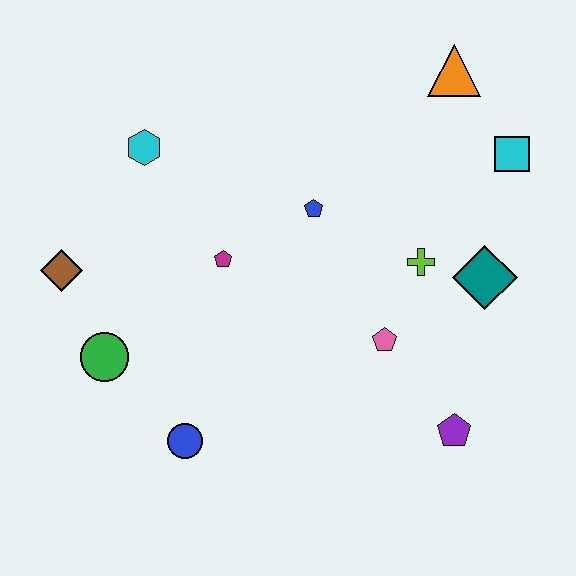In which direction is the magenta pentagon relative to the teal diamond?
The magenta pentagon is to the left of the teal diamond.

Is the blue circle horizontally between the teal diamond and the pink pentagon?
No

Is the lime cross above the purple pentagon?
Yes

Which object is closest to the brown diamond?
The green circle is closest to the brown diamond.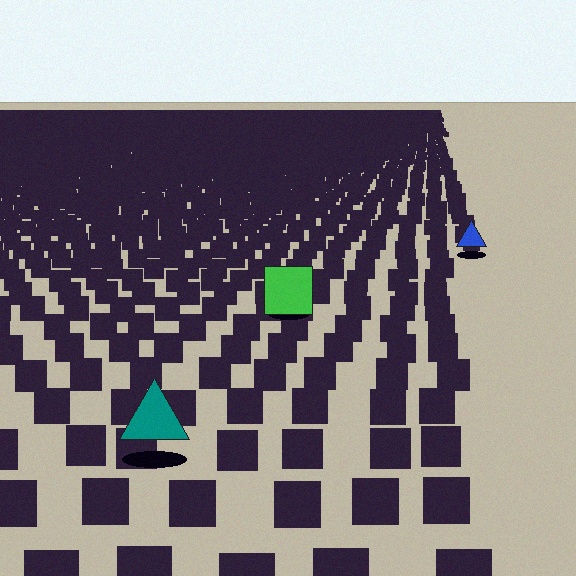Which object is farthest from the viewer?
The blue triangle is farthest from the viewer. It appears smaller and the ground texture around it is denser.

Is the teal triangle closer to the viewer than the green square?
Yes. The teal triangle is closer — you can tell from the texture gradient: the ground texture is coarser near it.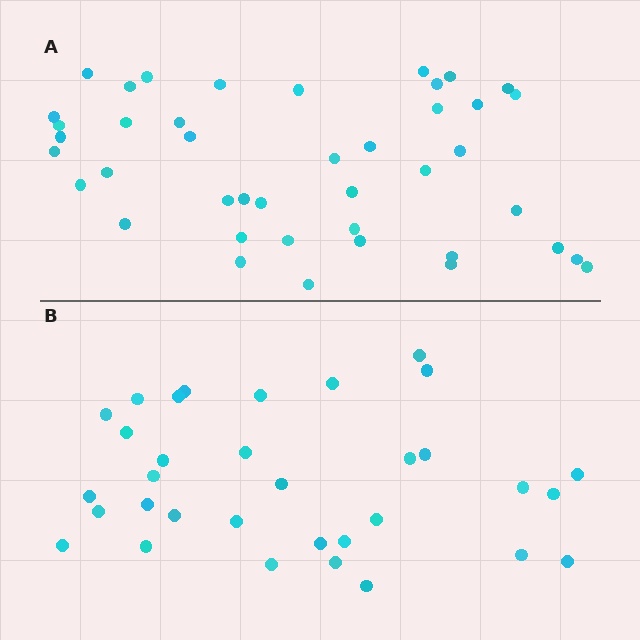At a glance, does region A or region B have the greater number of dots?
Region A (the top region) has more dots.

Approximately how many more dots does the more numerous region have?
Region A has roughly 8 or so more dots than region B.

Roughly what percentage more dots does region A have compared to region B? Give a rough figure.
About 25% more.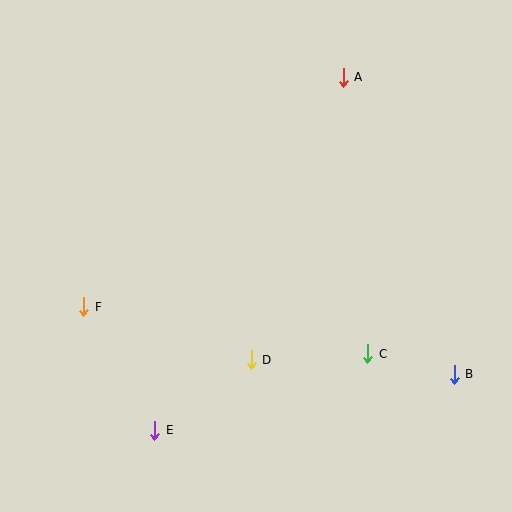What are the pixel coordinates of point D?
Point D is at (251, 360).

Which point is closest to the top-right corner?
Point A is closest to the top-right corner.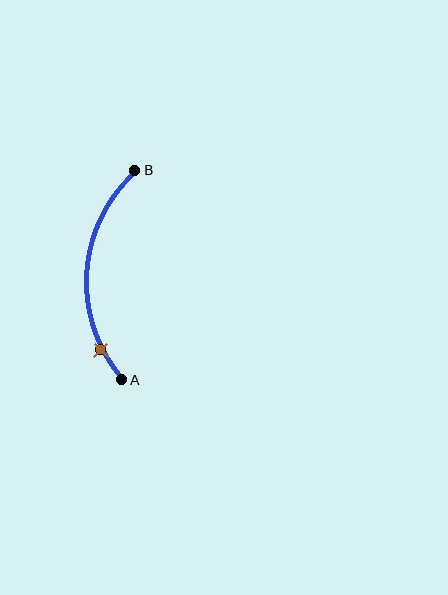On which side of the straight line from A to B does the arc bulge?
The arc bulges to the left of the straight line connecting A and B.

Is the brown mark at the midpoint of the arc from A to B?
No. The brown mark lies on the arc but is closer to endpoint A. The arc midpoint would be at the point on the curve equidistant along the arc from both A and B.